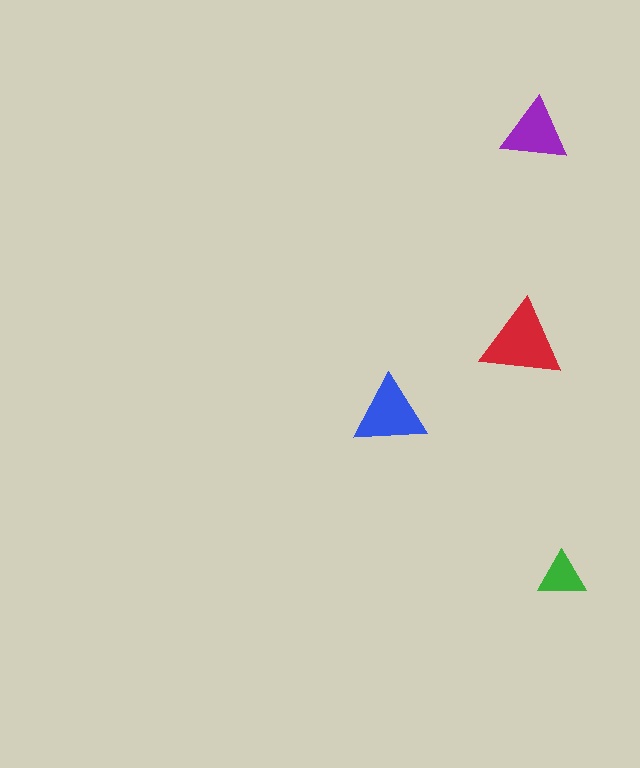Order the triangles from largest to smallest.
the red one, the blue one, the purple one, the green one.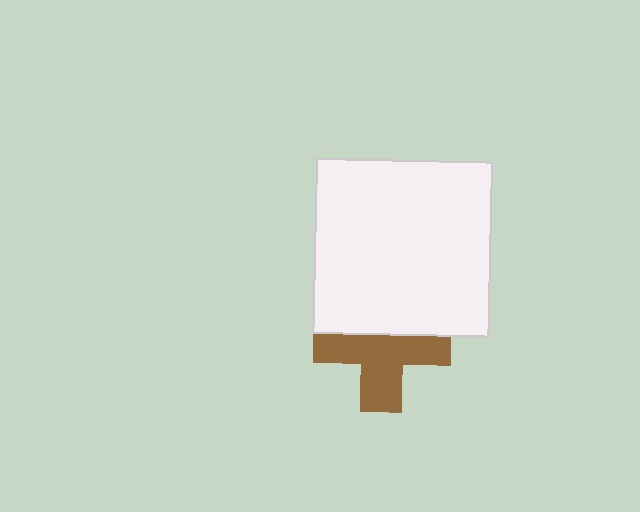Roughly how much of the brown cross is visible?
About half of it is visible (roughly 63%).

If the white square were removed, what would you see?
You would see the complete brown cross.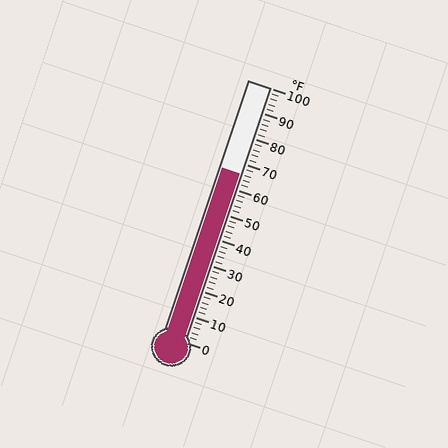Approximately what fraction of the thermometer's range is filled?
The thermometer is filled to approximately 65% of its range.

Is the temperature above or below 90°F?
The temperature is below 90°F.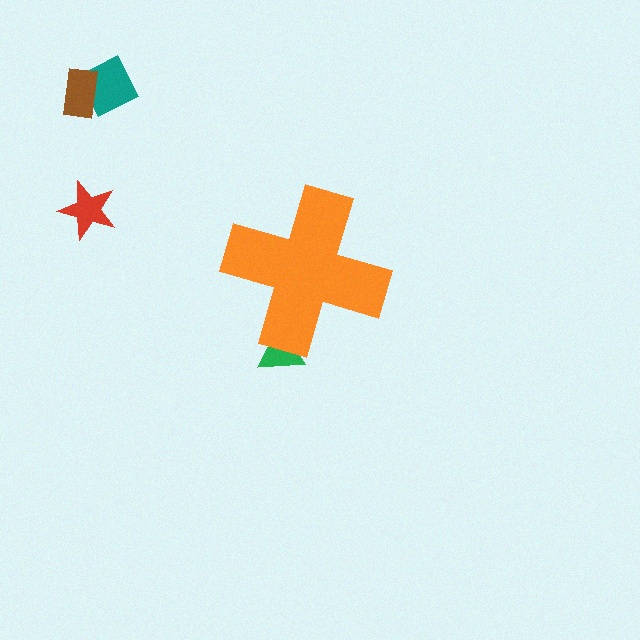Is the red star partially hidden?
No, the red star is fully visible.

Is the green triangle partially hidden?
Yes, the green triangle is partially hidden behind the orange cross.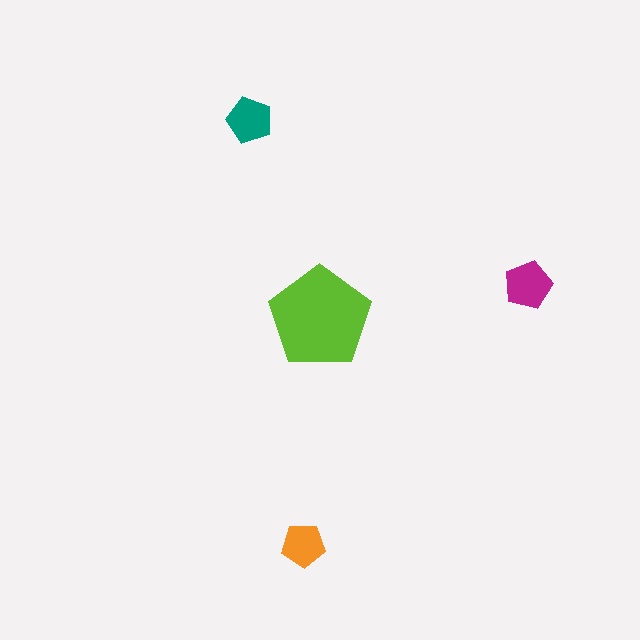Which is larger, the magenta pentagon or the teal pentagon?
The magenta one.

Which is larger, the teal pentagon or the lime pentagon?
The lime one.